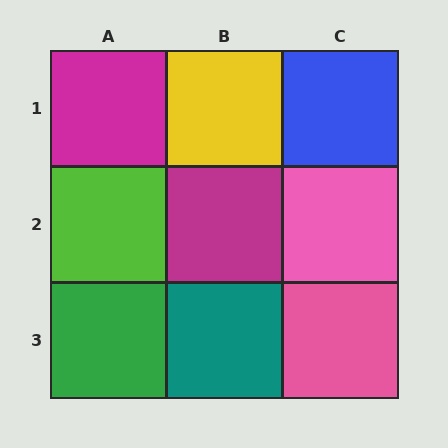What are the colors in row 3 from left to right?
Green, teal, pink.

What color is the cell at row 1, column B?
Yellow.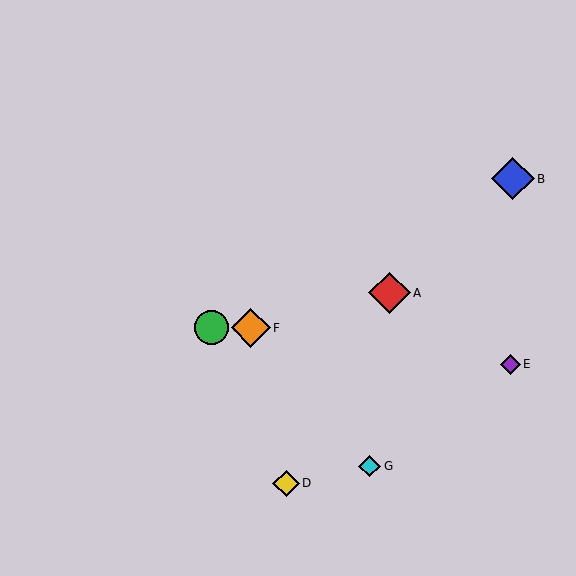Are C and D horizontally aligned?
No, C is at y≈328 and D is at y≈483.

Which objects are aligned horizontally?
Objects C, F are aligned horizontally.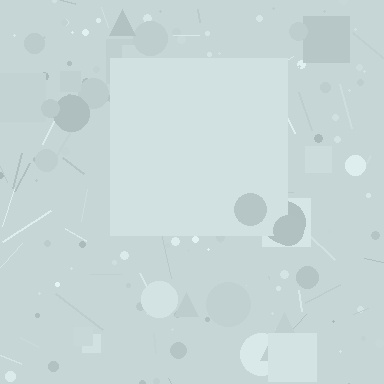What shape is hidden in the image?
A square is hidden in the image.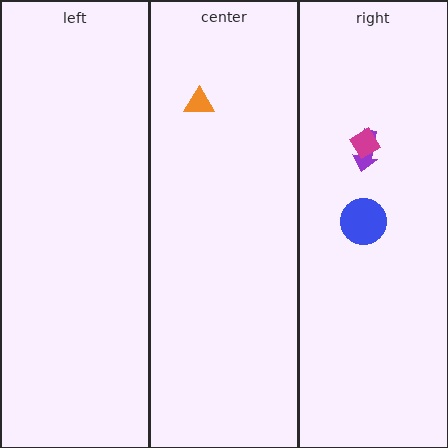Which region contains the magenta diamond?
The right region.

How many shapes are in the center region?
1.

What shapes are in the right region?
The purple arrow, the magenta diamond, the blue circle.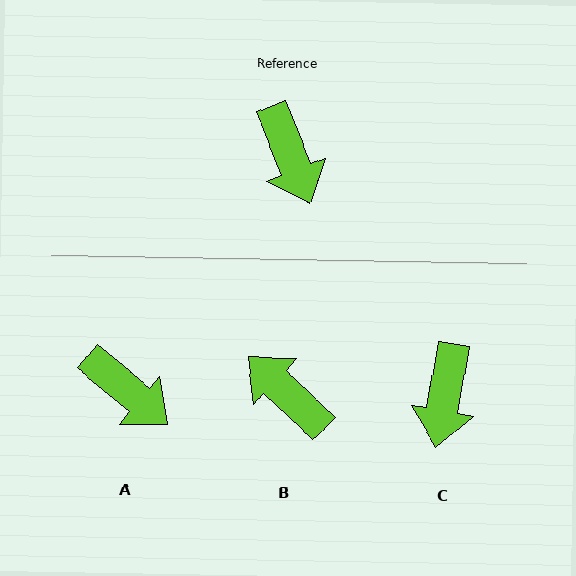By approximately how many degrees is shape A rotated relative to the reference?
Approximately 28 degrees counter-clockwise.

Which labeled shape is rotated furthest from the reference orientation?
B, about 155 degrees away.